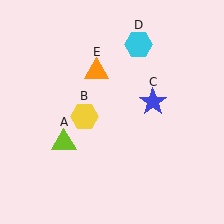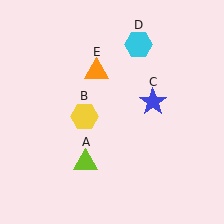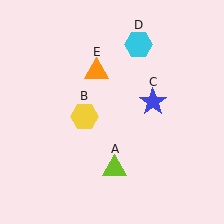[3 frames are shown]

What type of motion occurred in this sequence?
The lime triangle (object A) rotated counterclockwise around the center of the scene.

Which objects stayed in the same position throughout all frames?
Yellow hexagon (object B) and blue star (object C) and cyan hexagon (object D) and orange triangle (object E) remained stationary.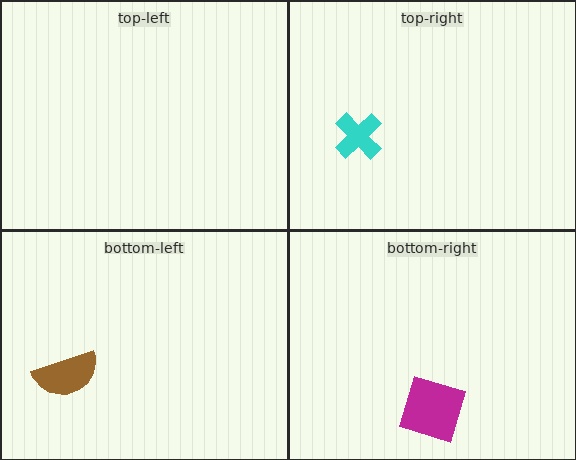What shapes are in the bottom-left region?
The brown semicircle.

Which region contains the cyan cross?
The top-right region.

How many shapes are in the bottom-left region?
1.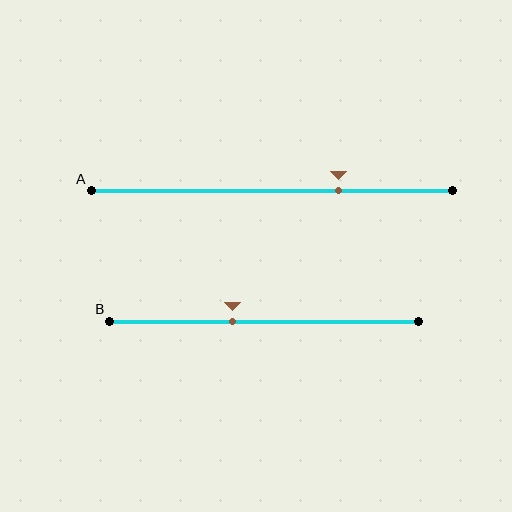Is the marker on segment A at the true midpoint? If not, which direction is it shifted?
No, the marker on segment A is shifted to the right by about 19% of the segment length.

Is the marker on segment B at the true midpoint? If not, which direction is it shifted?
No, the marker on segment B is shifted to the left by about 10% of the segment length.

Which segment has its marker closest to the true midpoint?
Segment B has its marker closest to the true midpoint.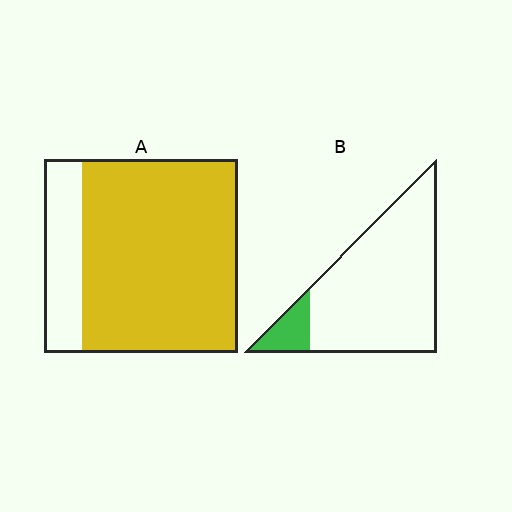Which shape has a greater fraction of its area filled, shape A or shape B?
Shape A.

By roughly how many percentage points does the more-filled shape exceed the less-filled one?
By roughly 70 percentage points (A over B).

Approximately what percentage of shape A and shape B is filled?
A is approximately 80% and B is approximately 10%.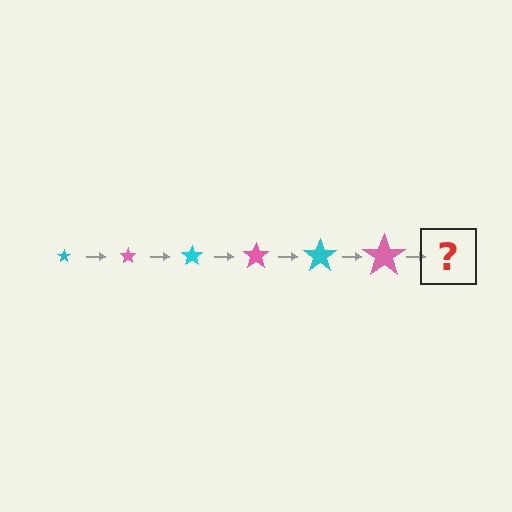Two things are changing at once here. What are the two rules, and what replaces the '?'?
The two rules are that the star grows larger each step and the color cycles through cyan and pink. The '?' should be a cyan star, larger than the previous one.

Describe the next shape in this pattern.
It should be a cyan star, larger than the previous one.